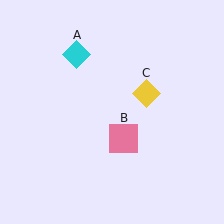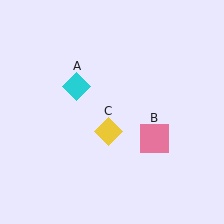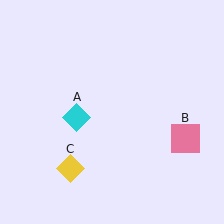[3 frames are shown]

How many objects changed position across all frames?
3 objects changed position: cyan diamond (object A), pink square (object B), yellow diamond (object C).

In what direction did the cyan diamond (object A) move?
The cyan diamond (object A) moved down.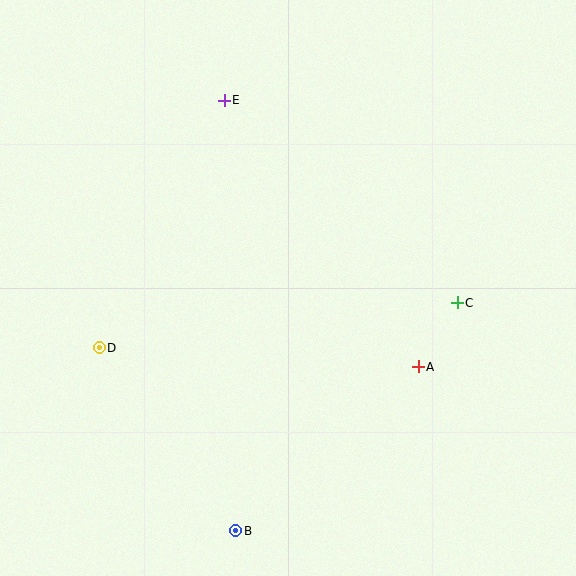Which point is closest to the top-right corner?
Point C is closest to the top-right corner.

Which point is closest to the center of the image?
Point A at (418, 367) is closest to the center.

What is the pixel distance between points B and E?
The distance between B and E is 431 pixels.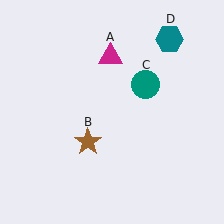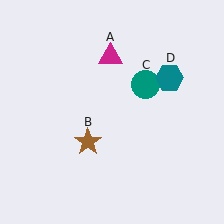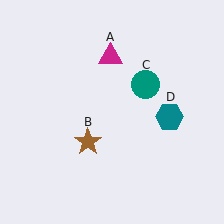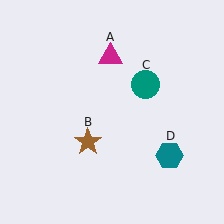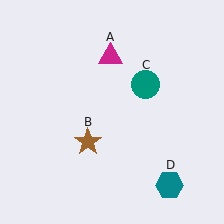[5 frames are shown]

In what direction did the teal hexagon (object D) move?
The teal hexagon (object D) moved down.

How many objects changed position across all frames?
1 object changed position: teal hexagon (object D).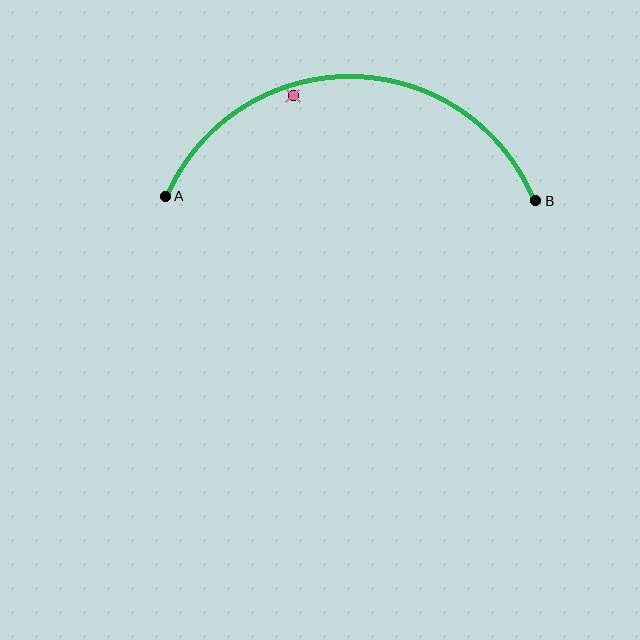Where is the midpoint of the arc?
The arc midpoint is the point on the curve farthest from the straight line joining A and B. It sits above that line.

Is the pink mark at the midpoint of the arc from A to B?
No — the pink mark does not lie on the arc at all. It sits slightly inside the curve.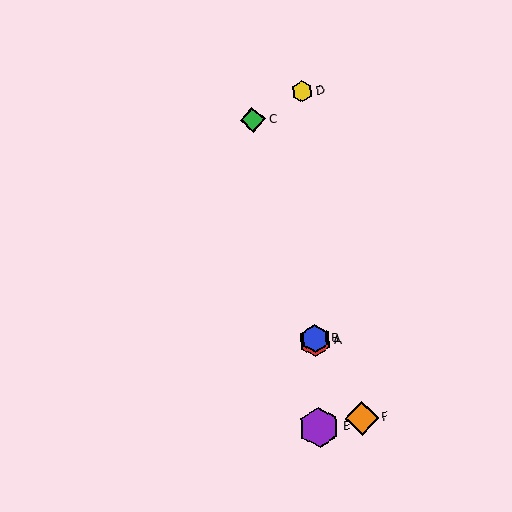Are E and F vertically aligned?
No, E is at x≈319 and F is at x≈362.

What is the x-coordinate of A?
Object A is at x≈315.